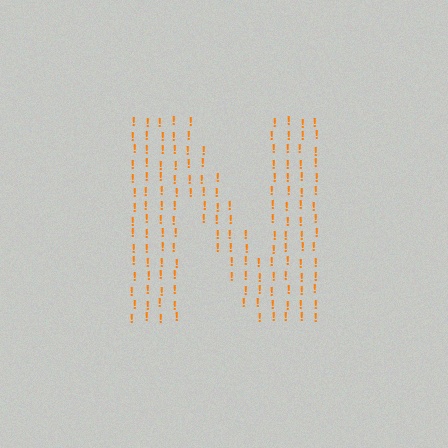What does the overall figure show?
The overall figure shows the letter N.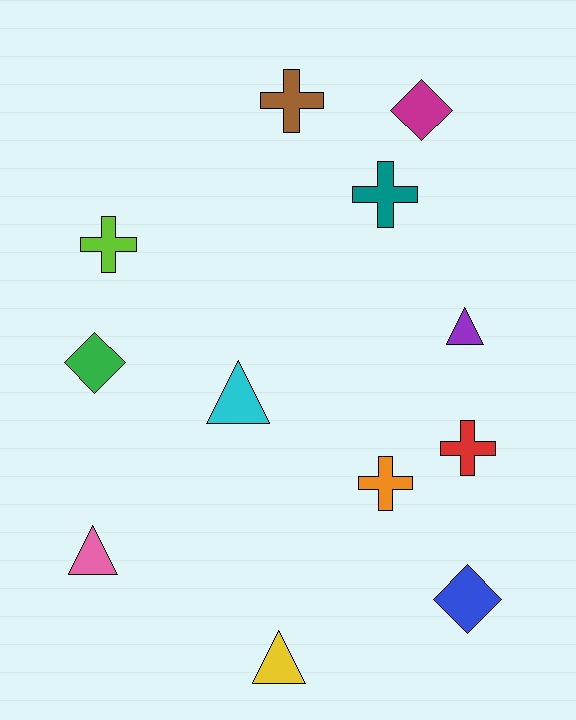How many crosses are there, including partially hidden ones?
There are 5 crosses.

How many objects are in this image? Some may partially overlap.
There are 12 objects.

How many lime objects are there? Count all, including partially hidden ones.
There is 1 lime object.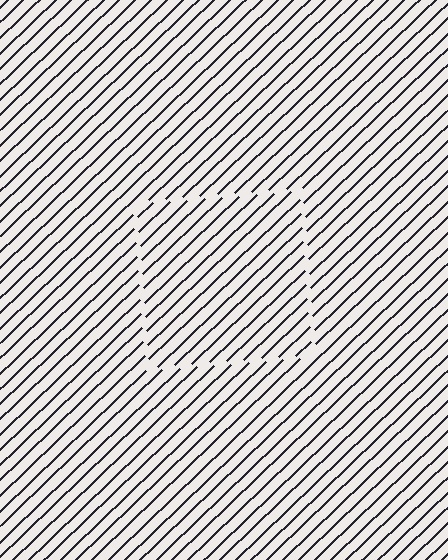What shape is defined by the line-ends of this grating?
An illusory square. The interior of the shape contains the same grating, shifted by half a period — the contour is defined by the phase discontinuity where line-ends from the inner and outer gratings abut.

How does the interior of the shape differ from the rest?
The interior of the shape contains the same grating, shifted by half a period — the contour is defined by the phase discontinuity where line-ends from the inner and outer gratings abut.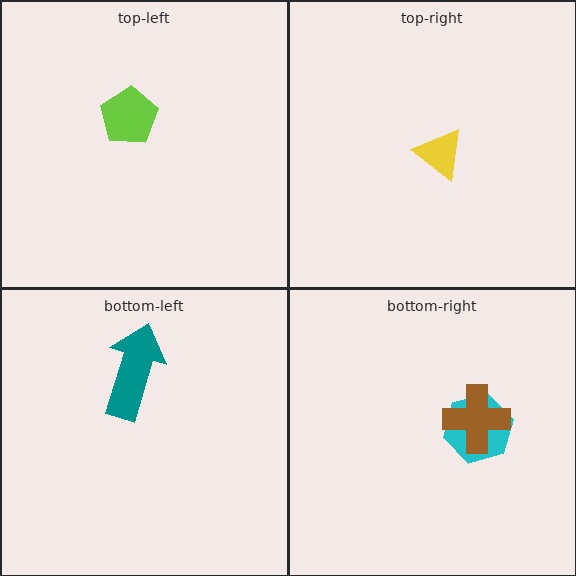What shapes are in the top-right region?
The yellow triangle.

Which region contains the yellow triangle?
The top-right region.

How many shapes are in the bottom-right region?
2.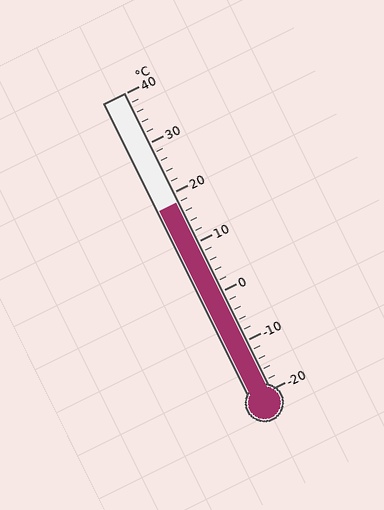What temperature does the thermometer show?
The thermometer shows approximately 18°C.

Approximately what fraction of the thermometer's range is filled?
The thermometer is filled to approximately 65% of its range.